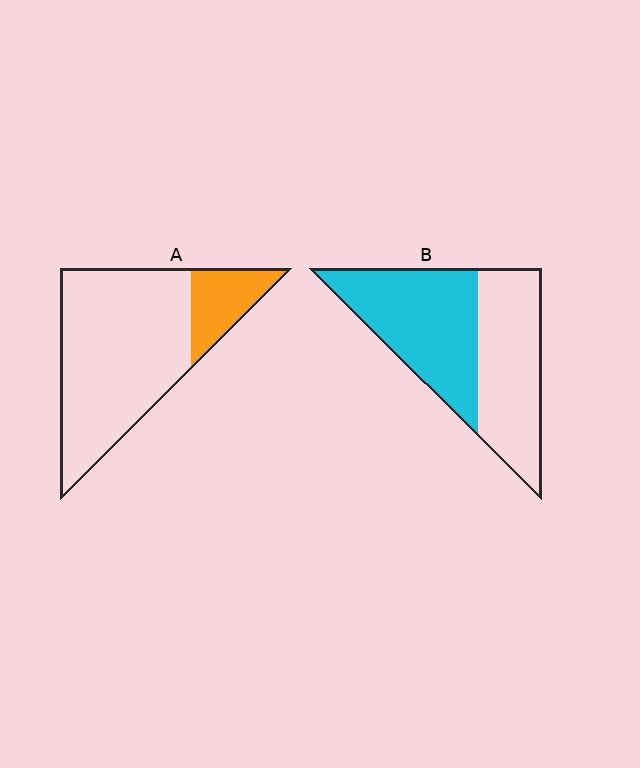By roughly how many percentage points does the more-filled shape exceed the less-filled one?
By roughly 35 percentage points (B over A).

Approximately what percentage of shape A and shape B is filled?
A is approximately 20% and B is approximately 55%.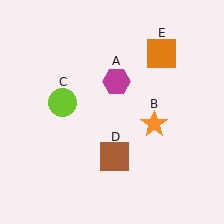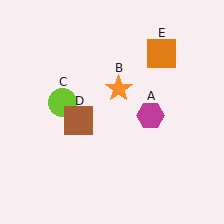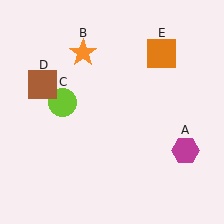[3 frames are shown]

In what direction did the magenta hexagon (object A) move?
The magenta hexagon (object A) moved down and to the right.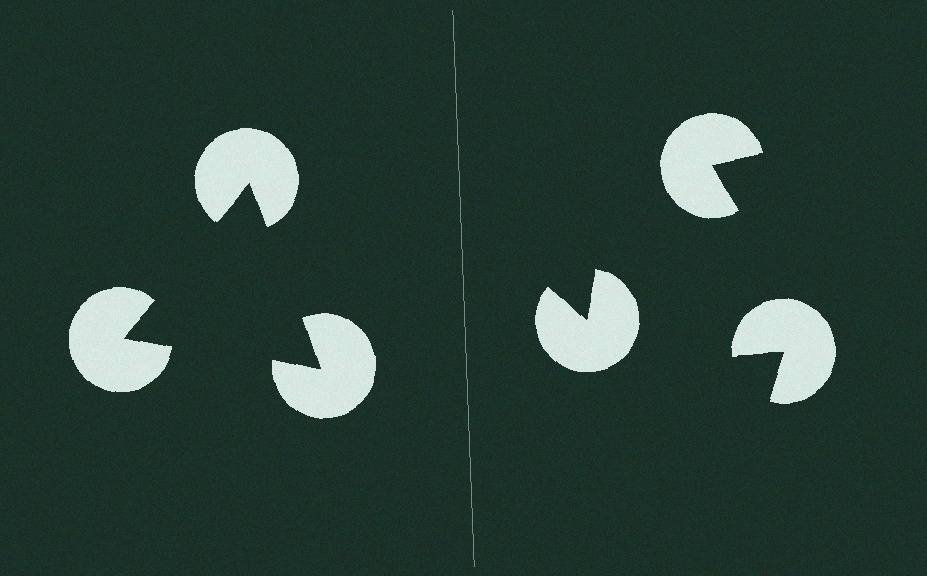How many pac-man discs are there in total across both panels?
6 — 3 on each side.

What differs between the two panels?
The pac-man discs are positioned identically on both sides; only the wedge orientations differ. On the left they align to a triangle; on the right they are misaligned.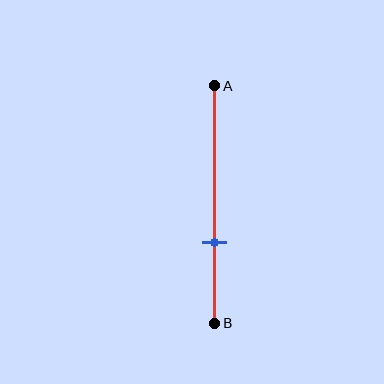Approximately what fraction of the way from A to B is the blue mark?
The blue mark is approximately 65% of the way from A to B.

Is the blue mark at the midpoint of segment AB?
No, the mark is at about 65% from A, not at the 50% midpoint.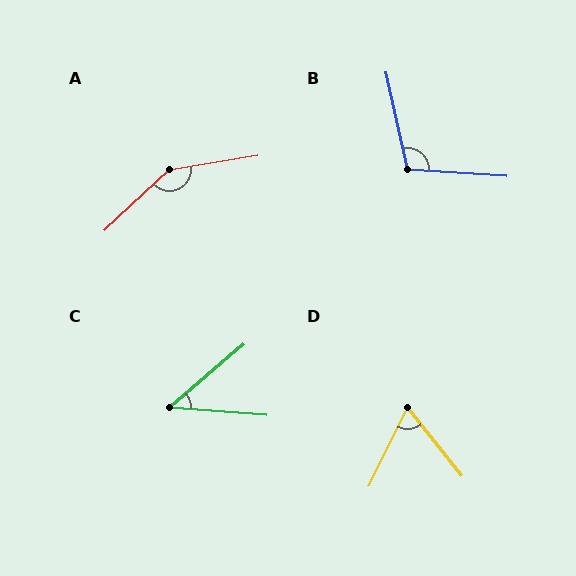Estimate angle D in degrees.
Approximately 65 degrees.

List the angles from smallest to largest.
C (44°), D (65°), B (106°), A (146°).